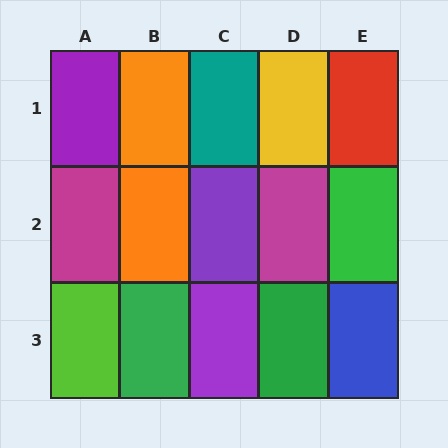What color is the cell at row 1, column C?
Teal.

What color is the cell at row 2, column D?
Magenta.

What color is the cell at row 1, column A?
Purple.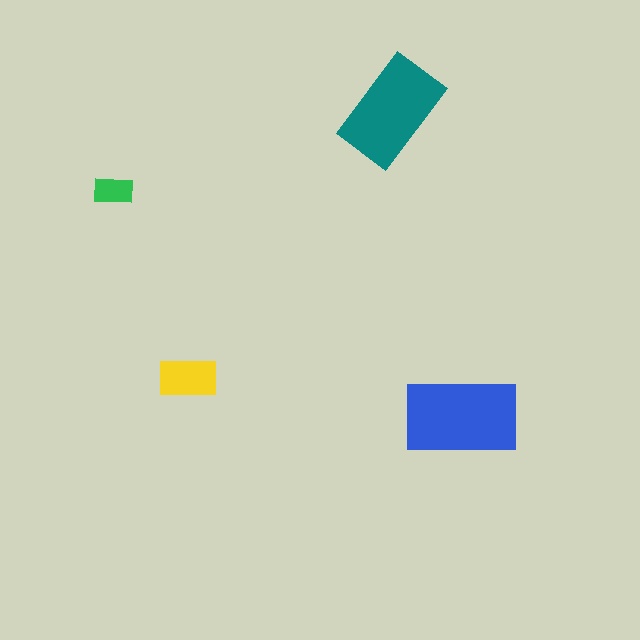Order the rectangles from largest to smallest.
the blue one, the teal one, the yellow one, the green one.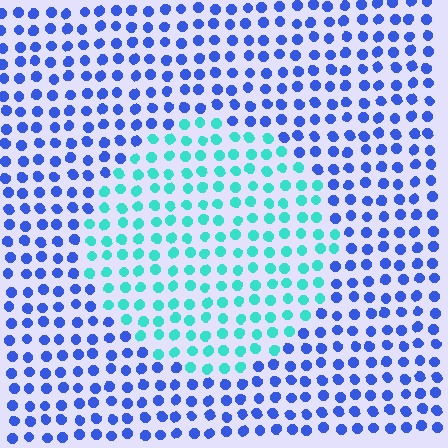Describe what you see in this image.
The image is filled with small blue elements in a uniform arrangement. A circle-shaped region is visible where the elements are tinted to a slightly different hue, forming a subtle color boundary.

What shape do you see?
I see a circle.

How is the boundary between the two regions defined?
The boundary is defined purely by a slight shift in hue (about 56 degrees). Spacing, size, and orientation are identical on both sides.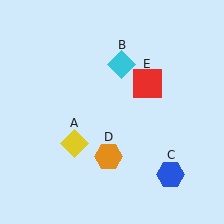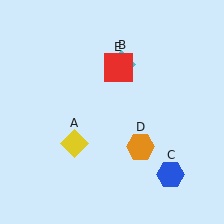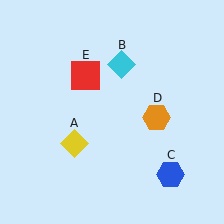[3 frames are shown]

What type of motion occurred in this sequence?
The orange hexagon (object D), red square (object E) rotated counterclockwise around the center of the scene.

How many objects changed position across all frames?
2 objects changed position: orange hexagon (object D), red square (object E).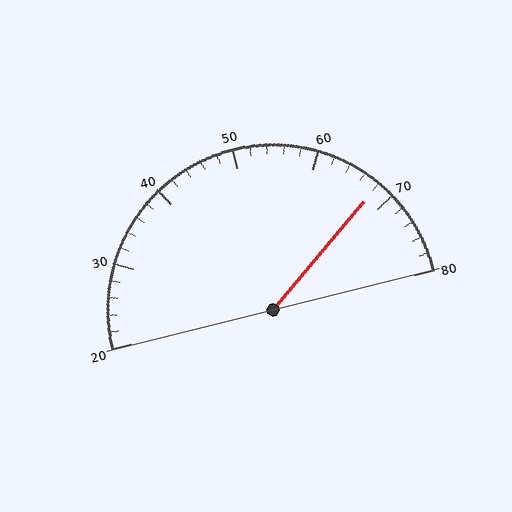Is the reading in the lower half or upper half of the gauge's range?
The reading is in the upper half of the range (20 to 80).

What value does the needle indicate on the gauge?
The needle indicates approximately 68.